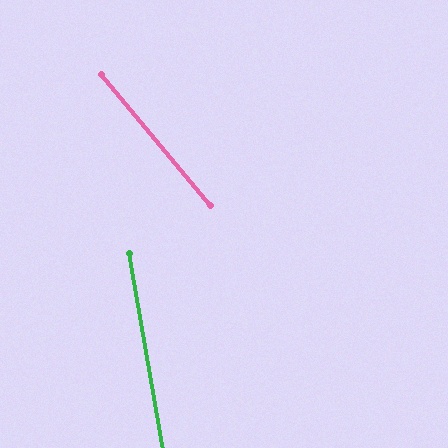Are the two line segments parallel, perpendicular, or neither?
Neither parallel nor perpendicular — they differ by about 30°.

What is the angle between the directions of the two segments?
Approximately 30 degrees.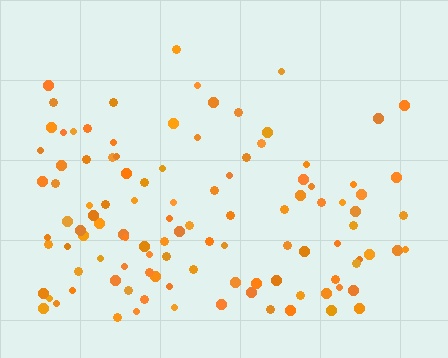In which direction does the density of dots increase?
From top to bottom, with the bottom side densest.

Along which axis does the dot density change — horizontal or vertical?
Vertical.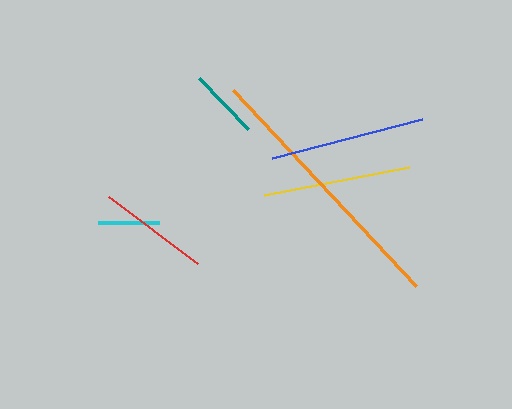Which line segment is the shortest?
The cyan line is the shortest at approximately 61 pixels.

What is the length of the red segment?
The red segment is approximately 111 pixels long.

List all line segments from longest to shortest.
From longest to shortest: orange, blue, yellow, red, teal, cyan.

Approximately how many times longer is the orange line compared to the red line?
The orange line is approximately 2.4 times the length of the red line.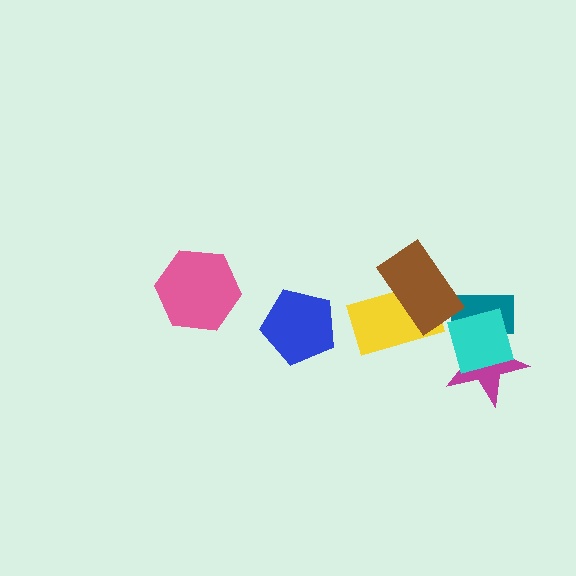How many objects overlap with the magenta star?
2 objects overlap with the magenta star.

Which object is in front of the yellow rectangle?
The brown rectangle is in front of the yellow rectangle.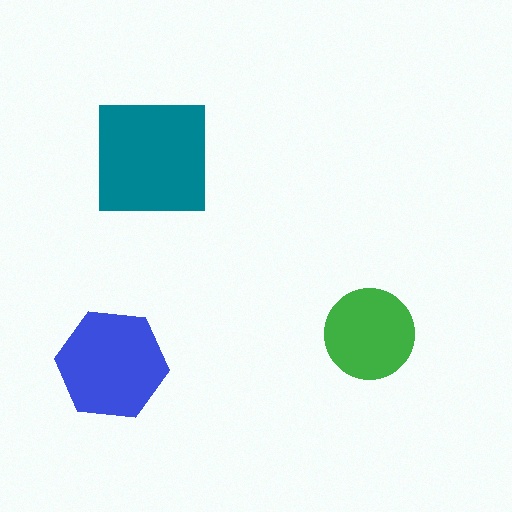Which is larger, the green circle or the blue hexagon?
The blue hexagon.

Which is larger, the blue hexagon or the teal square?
The teal square.